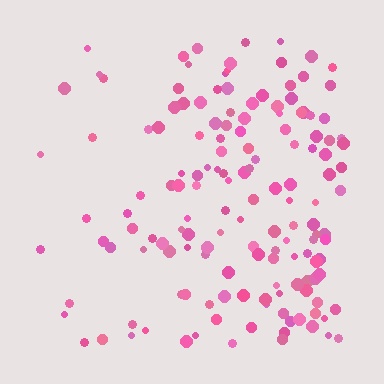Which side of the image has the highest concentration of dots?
The right.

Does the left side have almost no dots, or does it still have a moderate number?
Still a moderate number, just noticeably fewer than the right.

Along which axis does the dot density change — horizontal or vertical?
Horizontal.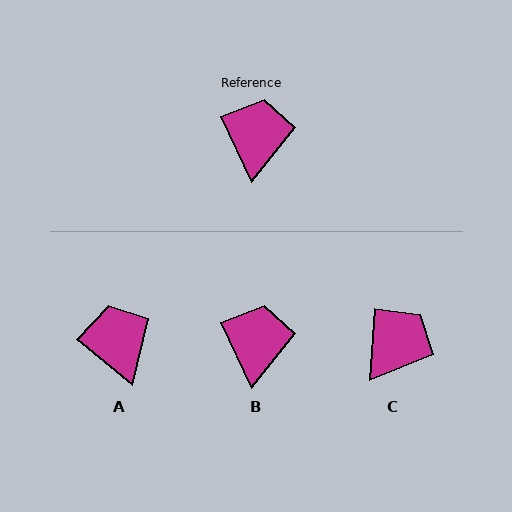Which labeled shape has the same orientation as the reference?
B.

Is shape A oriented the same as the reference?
No, it is off by about 26 degrees.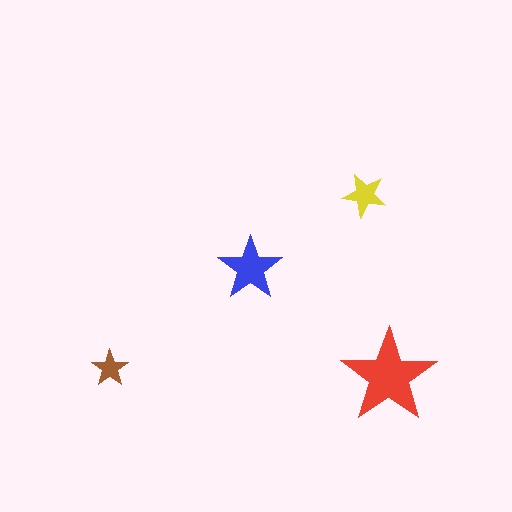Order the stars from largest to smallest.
the red one, the blue one, the yellow one, the brown one.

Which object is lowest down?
The red star is bottommost.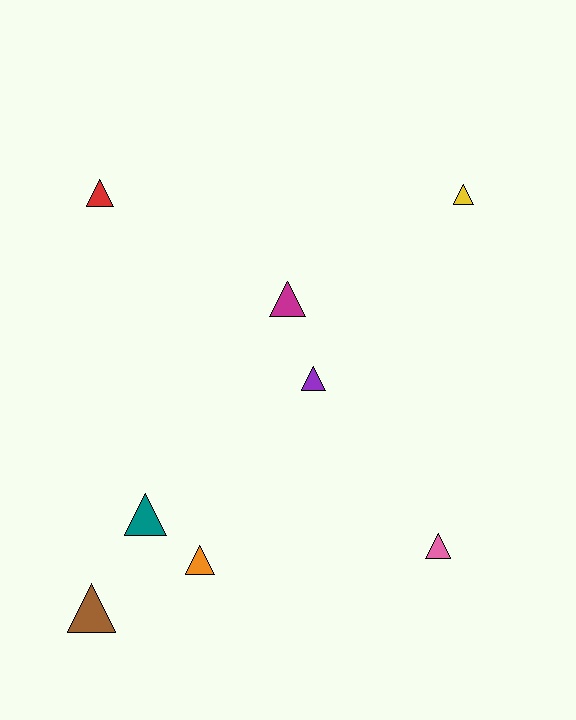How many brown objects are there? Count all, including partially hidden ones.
There is 1 brown object.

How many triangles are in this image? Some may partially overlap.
There are 8 triangles.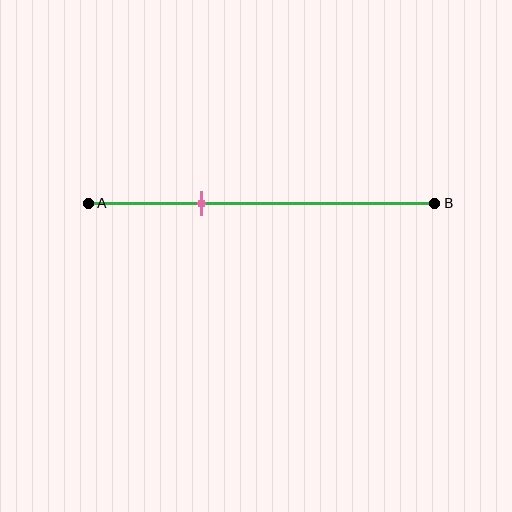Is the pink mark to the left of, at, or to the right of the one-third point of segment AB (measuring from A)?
The pink mark is approximately at the one-third point of segment AB.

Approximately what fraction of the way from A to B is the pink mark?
The pink mark is approximately 35% of the way from A to B.